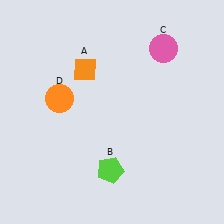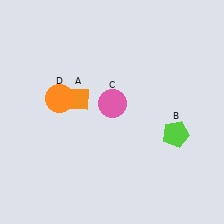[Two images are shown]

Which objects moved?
The objects that moved are: the orange diamond (A), the lime pentagon (B), the pink circle (C).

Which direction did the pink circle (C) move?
The pink circle (C) moved down.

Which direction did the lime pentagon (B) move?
The lime pentagon (B) moved right.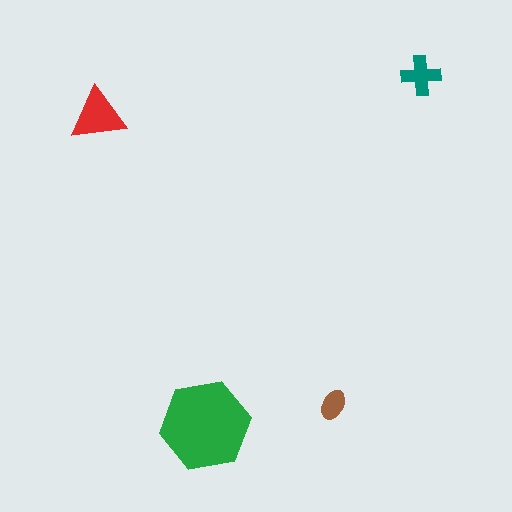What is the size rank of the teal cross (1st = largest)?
3rd.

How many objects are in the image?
There are 4 objects in the image.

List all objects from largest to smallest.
The green hexagon, the red triangle, the teal cross, the brown ellipse.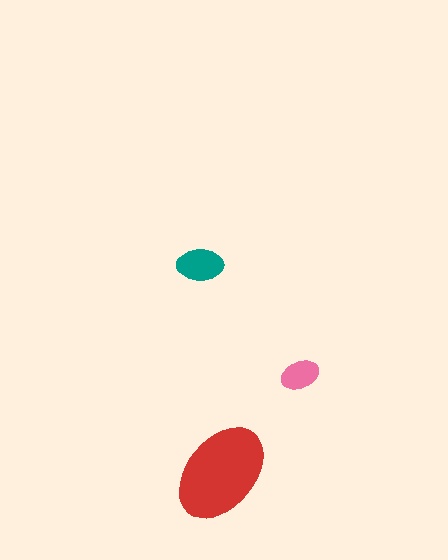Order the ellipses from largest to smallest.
the red one, the teal one, the pink one.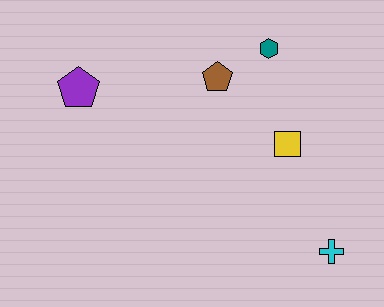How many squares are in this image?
There is 1 square.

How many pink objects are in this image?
There are no pink objects.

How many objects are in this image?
There are 5 objects.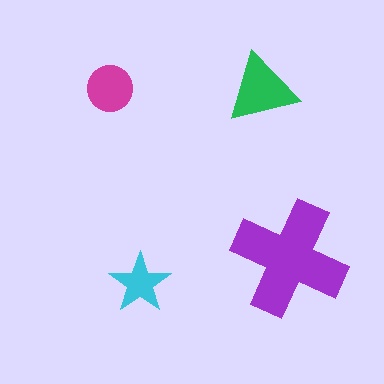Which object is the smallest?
The cyan star.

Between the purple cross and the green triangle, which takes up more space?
The purple cross.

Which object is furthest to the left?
The magenta circle is leftmost.